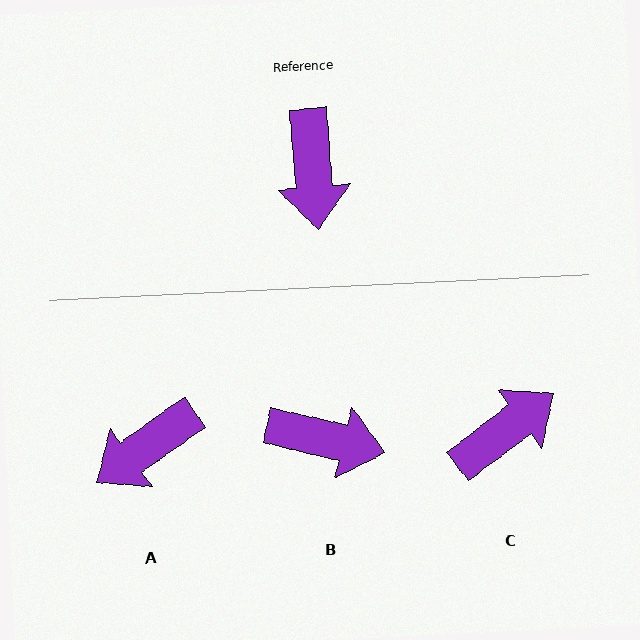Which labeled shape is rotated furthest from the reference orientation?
C, about 123 degrees away.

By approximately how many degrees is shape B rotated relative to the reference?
Approximately 72 degrees counter-clockwise.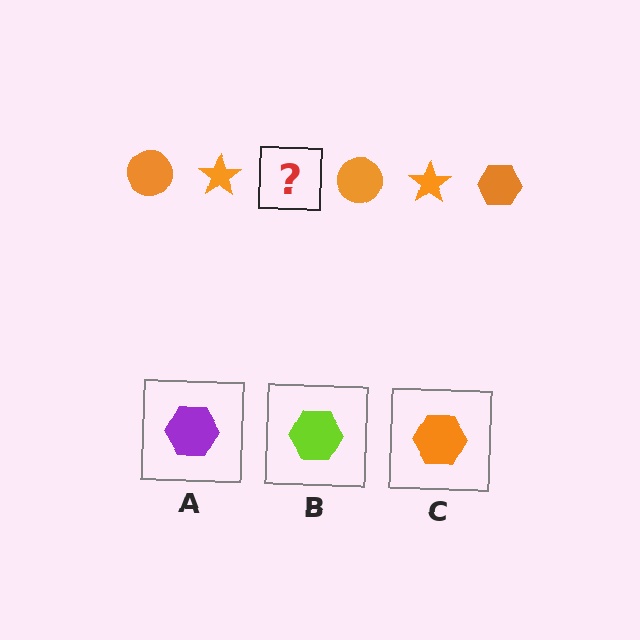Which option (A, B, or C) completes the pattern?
C.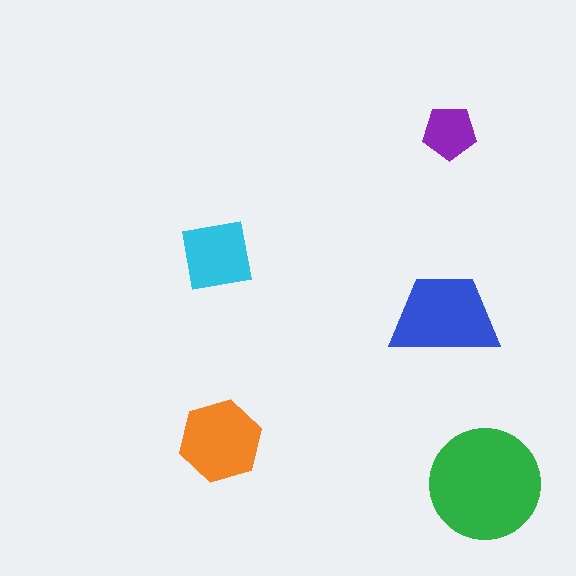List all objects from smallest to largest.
The purple pentagon, the cyan square, the orange hexagon, the blue trapezoid, the green circle.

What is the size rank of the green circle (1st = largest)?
1st.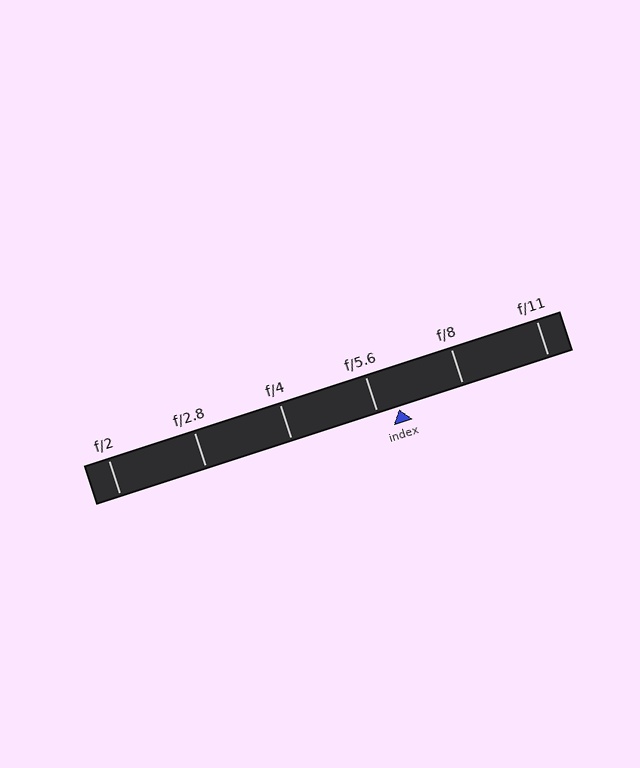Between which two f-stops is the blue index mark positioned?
The index mark is between f/5.6 and f/8.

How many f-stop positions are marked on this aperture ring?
There are 6 f-stop positions marked.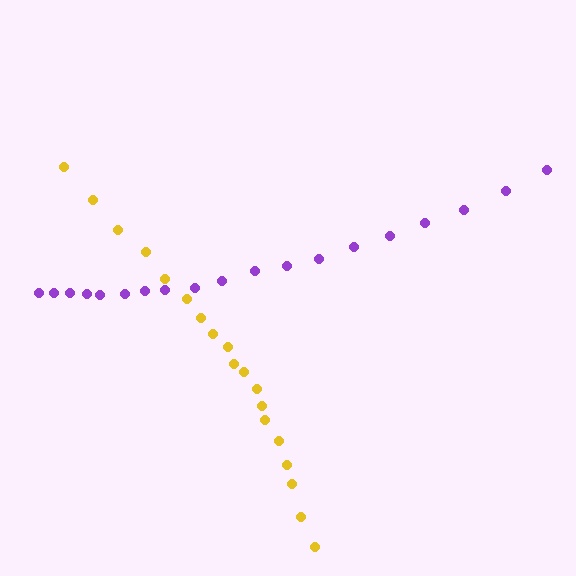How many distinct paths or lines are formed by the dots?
There are 2 distinct paths.